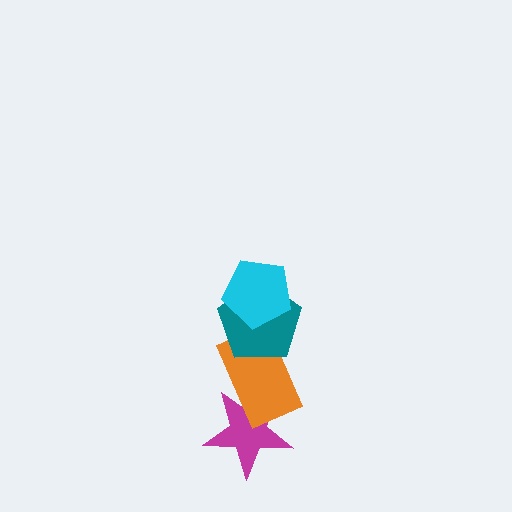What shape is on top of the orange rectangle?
The teal pentagon is on top of the orange rectangle.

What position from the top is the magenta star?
The magenta star is 4th from the top.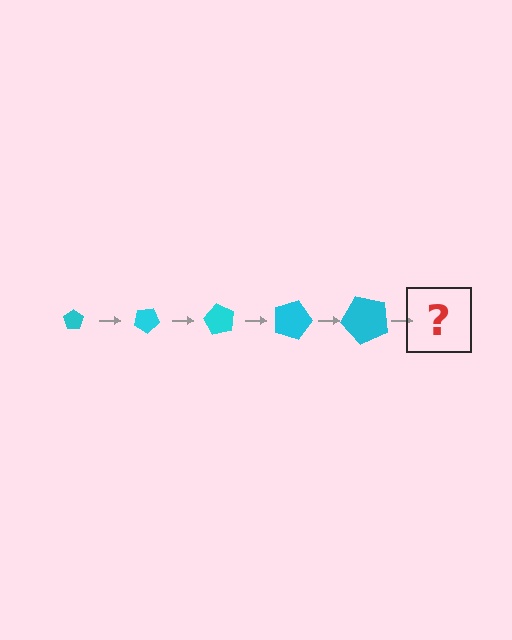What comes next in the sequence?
The next element should be a pentagon, larger than the previous one and rotated 150 degrees from the start.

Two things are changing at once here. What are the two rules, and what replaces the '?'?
The two rules are that the pentagon grows larger each step and it rotates 30 degrees each step. The '?' should be a pentagon, larger than the previous one and rotated 150 degrees from the start.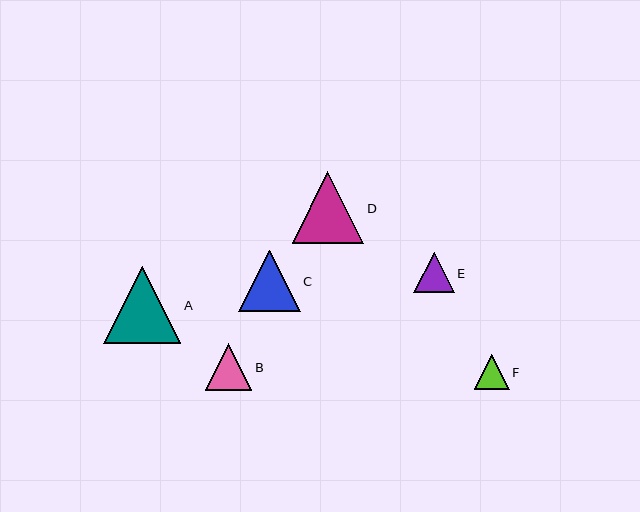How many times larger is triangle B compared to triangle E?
Triangle B is approximately 1.1 times the size of triangle E.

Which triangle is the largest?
Triangle A is the largest with a size of approximately 77 pixels.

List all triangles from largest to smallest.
From largest to smallest: A, D, C, B, E, F.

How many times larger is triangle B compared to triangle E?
Triangle B is approximately 1.1 times the size of triangle E.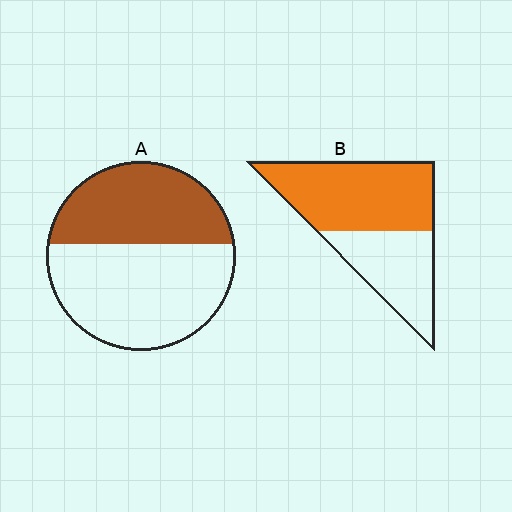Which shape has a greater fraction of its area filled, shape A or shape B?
Shape B.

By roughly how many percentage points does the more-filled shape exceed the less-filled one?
By roughly 20 percentage points (B over A).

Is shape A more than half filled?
No.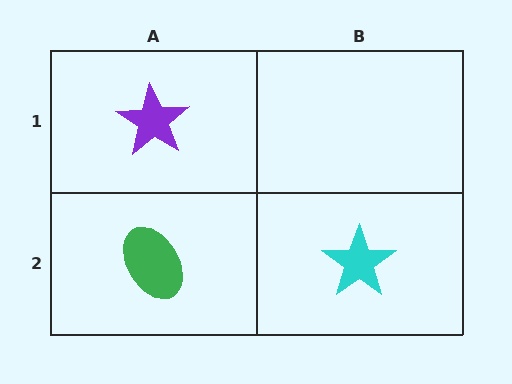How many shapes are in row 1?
1 shape.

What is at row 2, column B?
A cyan star.